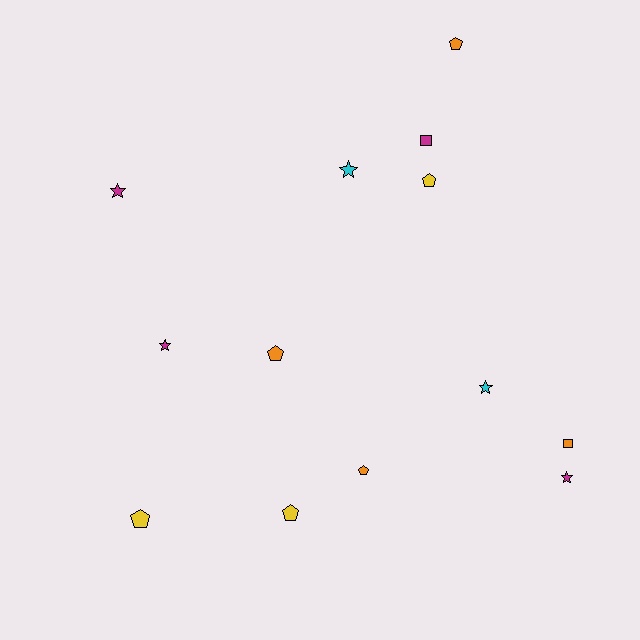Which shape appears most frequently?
Pentagon, with 6 objects.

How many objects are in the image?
There are 13 objects.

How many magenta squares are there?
There is 1 magenta square.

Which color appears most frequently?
Magenta, with 4 objects.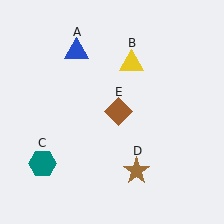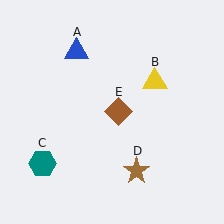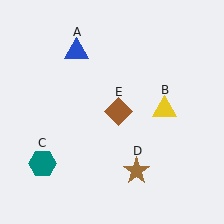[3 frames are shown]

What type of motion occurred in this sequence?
The yellow triangle (object B) rotated clockwise around the center of the scene.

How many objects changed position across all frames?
1 object changed position: yellow triangle (object B).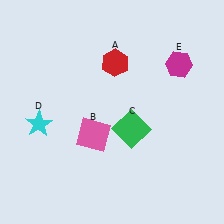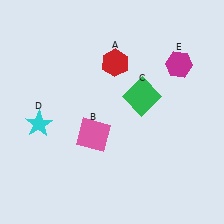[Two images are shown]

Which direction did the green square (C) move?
The green square (C) moved up.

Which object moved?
The green square (C) moved up.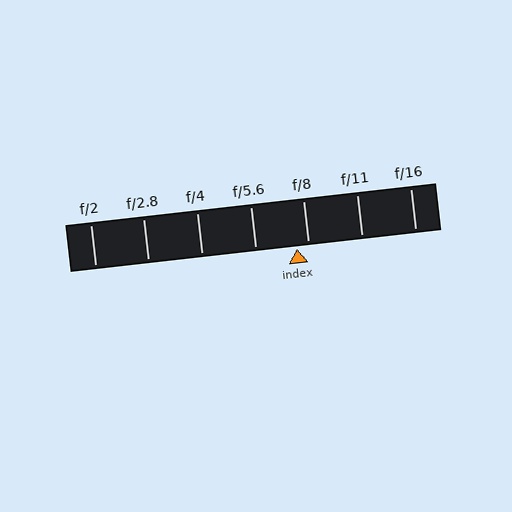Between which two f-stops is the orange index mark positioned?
The index mark is between f/5.6 and f/8.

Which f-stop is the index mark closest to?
The index mark is closest to f/8.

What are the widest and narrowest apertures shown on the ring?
The widest aperture shown is f/2 and the narrowest is f/16.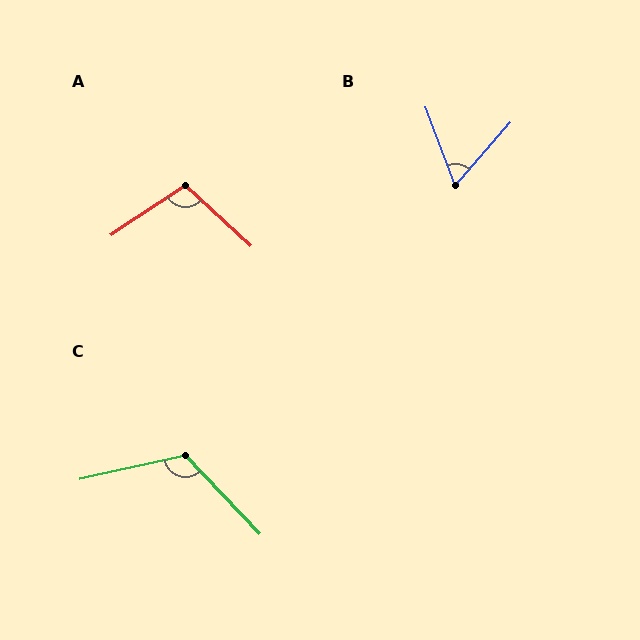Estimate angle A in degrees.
Approximately 103 degrees.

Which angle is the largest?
C, at approximately 121 degrees.